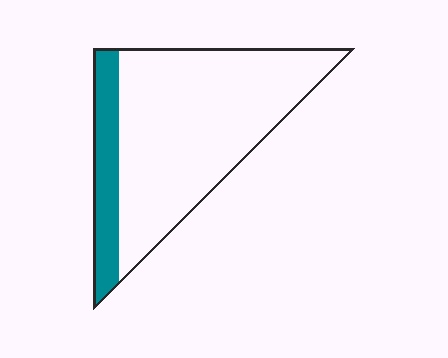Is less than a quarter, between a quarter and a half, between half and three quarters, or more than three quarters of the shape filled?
Less than a quarter.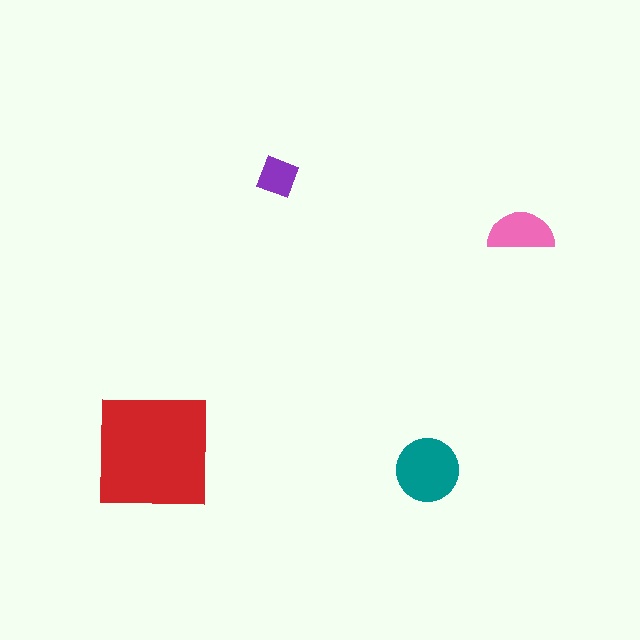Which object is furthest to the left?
The red square is leftmost.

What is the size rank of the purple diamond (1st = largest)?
4th.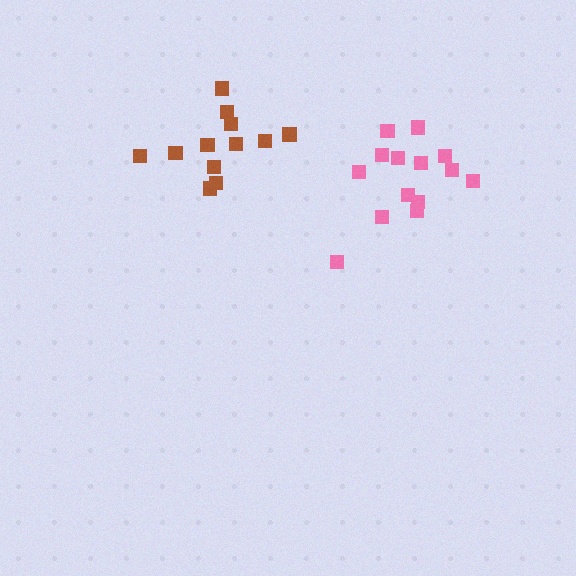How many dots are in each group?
Group 1: 12 dots, Group 2: 14 dots (26 total).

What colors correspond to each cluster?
The clusters are colored: brown, pink.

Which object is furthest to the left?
The brown cluster is leftmost.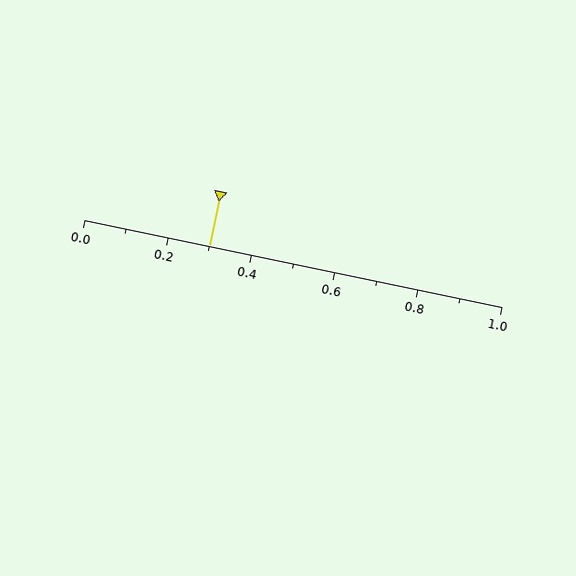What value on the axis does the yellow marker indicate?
The marker indicates approximately 0.3.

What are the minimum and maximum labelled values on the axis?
The axis runs from 0.0 to 1.0.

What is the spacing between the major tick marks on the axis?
The major ticks are spaced 0.2 apart.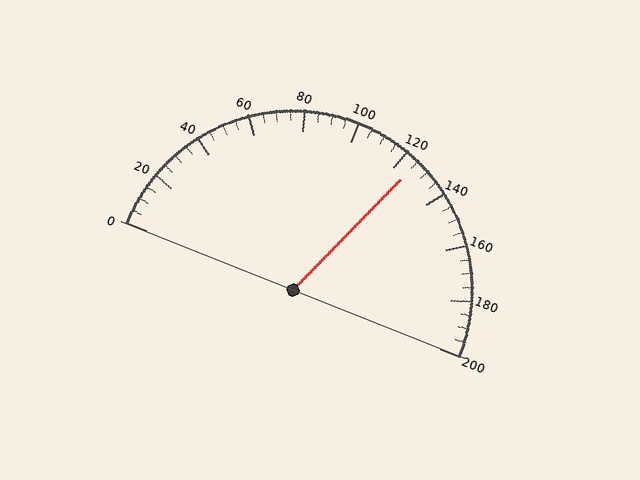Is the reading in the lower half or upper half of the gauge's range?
The reading is in the upper half of the range (0 to 200).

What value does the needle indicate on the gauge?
The needle indicates approximately 125.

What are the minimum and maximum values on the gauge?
The gauge ranges from 0 to 200.